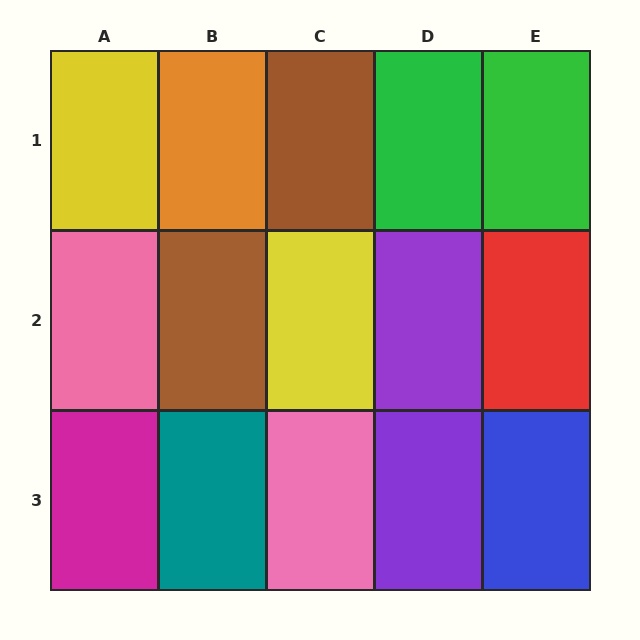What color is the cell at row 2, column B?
Brown.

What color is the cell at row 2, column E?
Red.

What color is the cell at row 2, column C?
Yellow.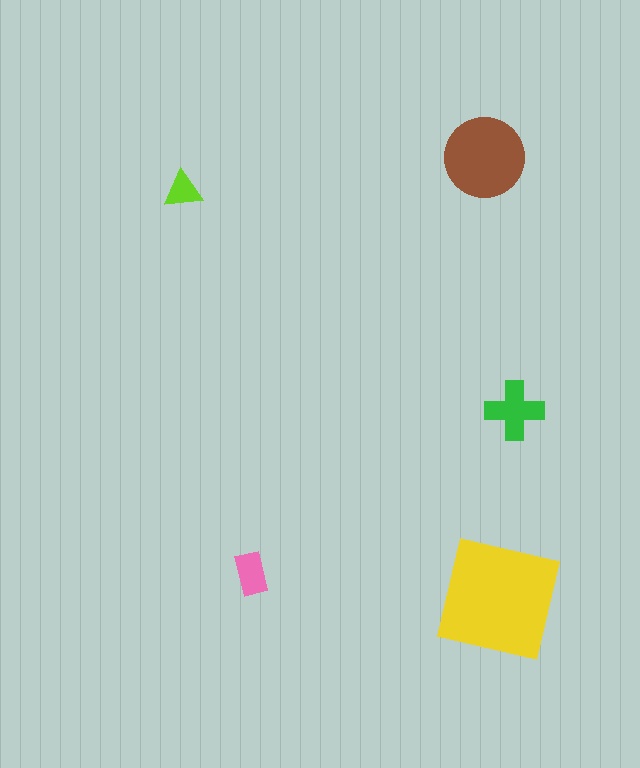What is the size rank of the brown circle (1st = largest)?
2nd.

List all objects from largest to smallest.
The yellow square, the brown circle, the green cross, the pink rectangle, the lime triangle.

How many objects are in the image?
There are 5 objects in the image.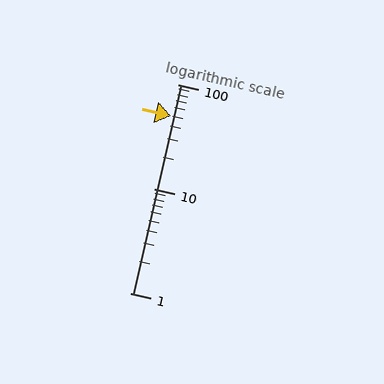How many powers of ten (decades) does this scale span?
The scale spans 2 decades, from 1 to 100.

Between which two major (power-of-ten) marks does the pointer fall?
The pointer is between 10 and 100.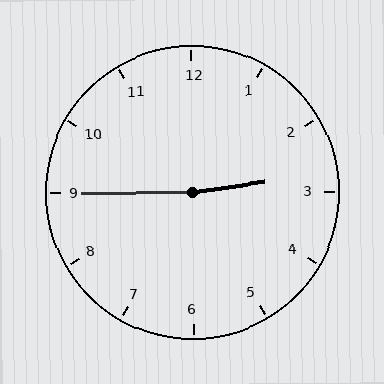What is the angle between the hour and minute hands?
Approximately 172 degrees.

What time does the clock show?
2:45.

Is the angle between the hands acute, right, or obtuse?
It is obtuse.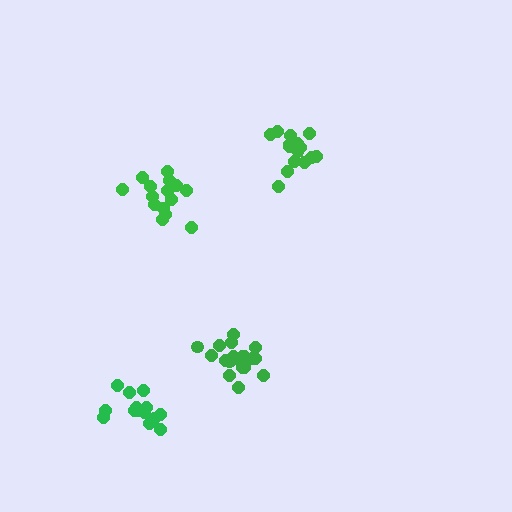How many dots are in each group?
Group 1: 19 dots, Group 2: 15 dots, Group 3: 15 dots, Group 4: 15 dots (64 total).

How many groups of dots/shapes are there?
There are 4 groups.